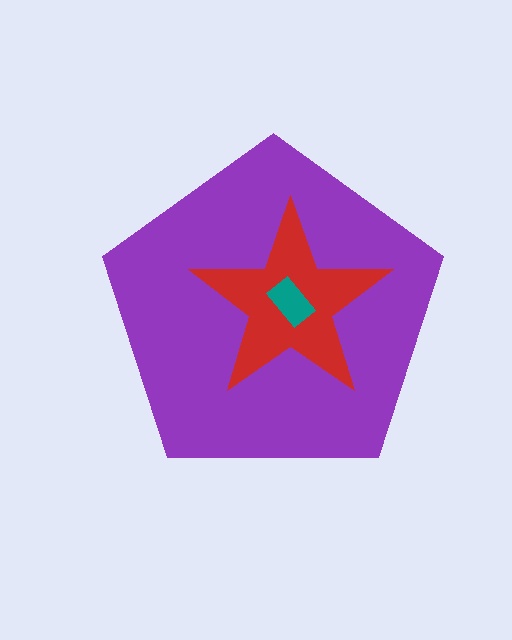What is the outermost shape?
The purple pentagon.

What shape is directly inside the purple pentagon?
The red star.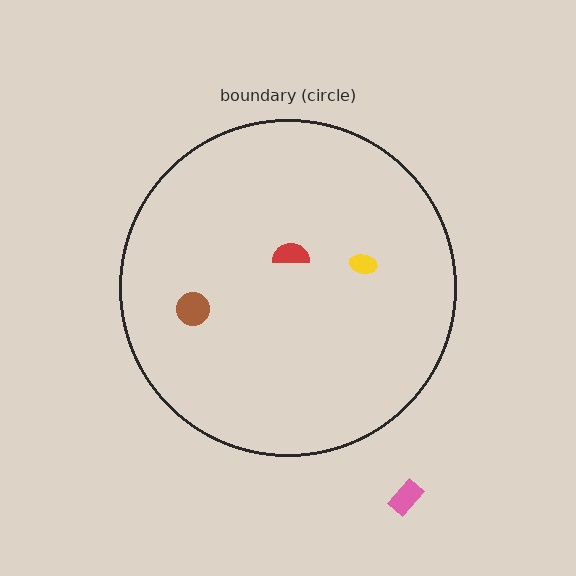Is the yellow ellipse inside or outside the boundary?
Inside.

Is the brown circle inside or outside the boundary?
Inside.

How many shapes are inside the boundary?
3 inside, 1 outside.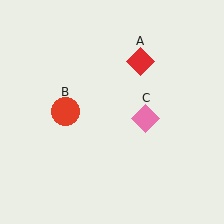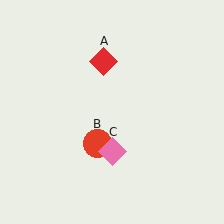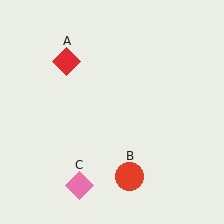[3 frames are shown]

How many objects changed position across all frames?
3 objects changed position: red diamond (object A), red circle (object B), pink diamond (object C).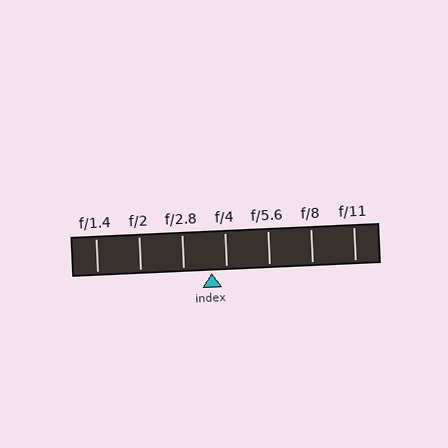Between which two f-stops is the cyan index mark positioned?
The index mark is between f/2.8 and f/4.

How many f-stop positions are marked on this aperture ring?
There are 7 f-stop positions marked.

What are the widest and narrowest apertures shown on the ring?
The widest aperture shown is f/1.4 and the narrowest is f/11.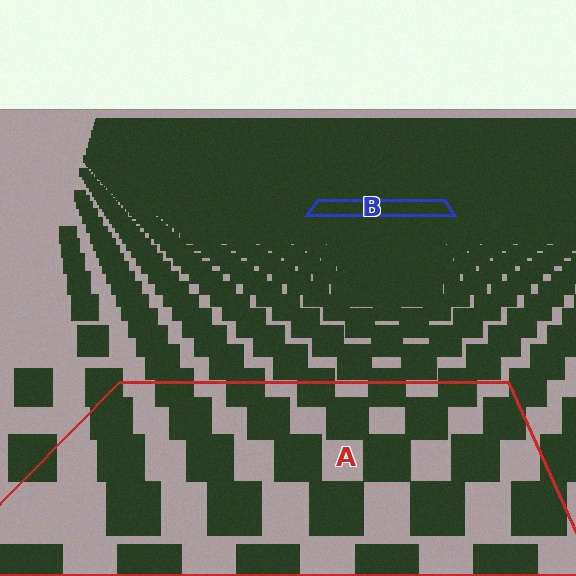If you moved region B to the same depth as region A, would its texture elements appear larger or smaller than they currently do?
They would appear larger. At a closer depth, the same texture elements are projected at a bigger on-screen size.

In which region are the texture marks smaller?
The texture marks are smaller in region B, because it is farther away.